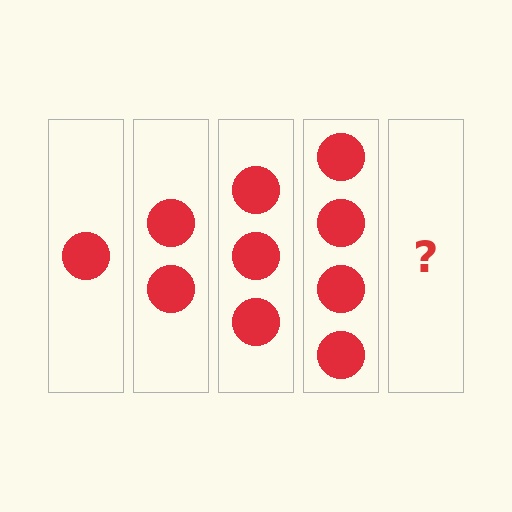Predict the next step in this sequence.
The next step is 5 circles.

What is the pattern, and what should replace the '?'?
The pattern is that each step adds one more circle. The '?' should be 5 circles.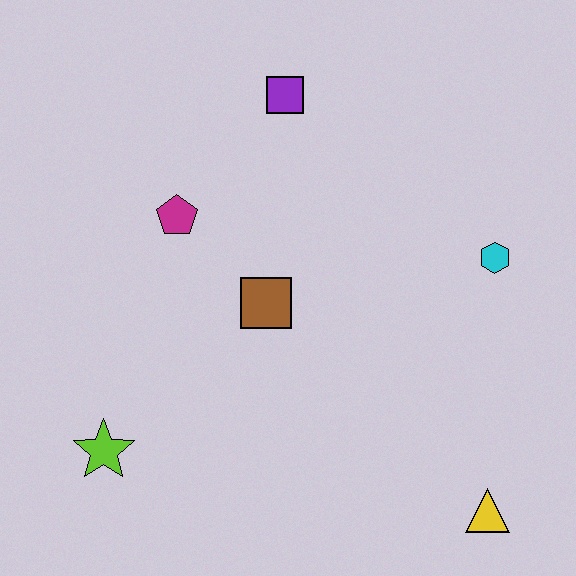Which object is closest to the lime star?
The brown square is closest to the lime star.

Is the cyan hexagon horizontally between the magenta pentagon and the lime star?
No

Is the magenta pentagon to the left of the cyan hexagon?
Yes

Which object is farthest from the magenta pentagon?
The yellow triangle is farthest from the magenta pentagon.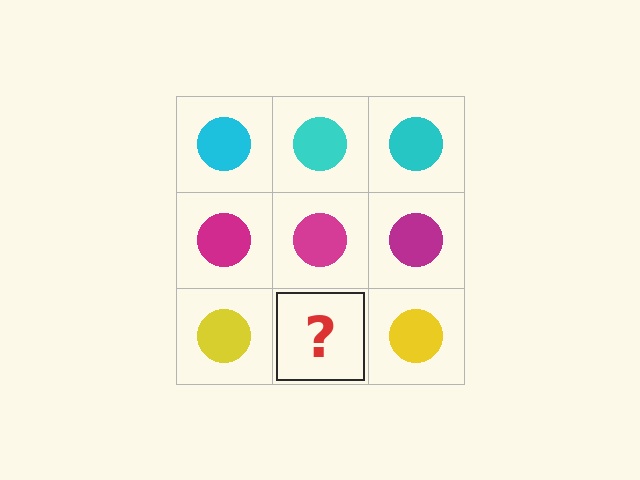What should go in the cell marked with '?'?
The missing cell should contain a yellow circle.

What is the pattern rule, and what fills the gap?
The rule is that each row has a consistent color. The gap should be filled with a yellow circle.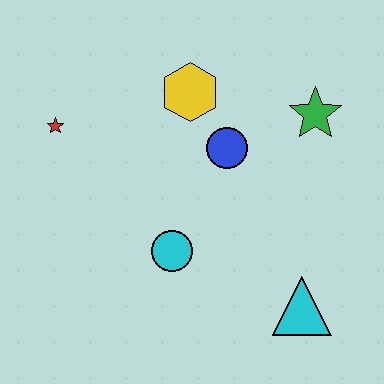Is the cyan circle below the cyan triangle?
No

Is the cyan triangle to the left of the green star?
Yes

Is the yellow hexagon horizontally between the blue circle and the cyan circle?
Yes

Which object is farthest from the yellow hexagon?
The cyan triangle is farthest from the yellow hexagon.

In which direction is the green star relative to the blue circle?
The green star is to the right of the blue circle.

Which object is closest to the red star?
The yellow hexagon is closest to the red star.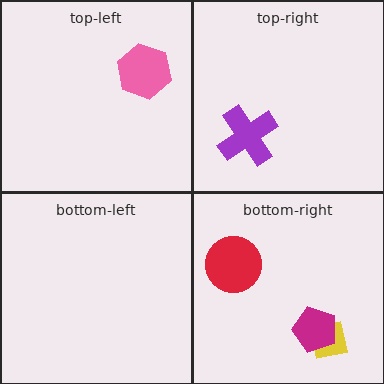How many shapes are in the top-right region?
1.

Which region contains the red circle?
The bottom-right region.